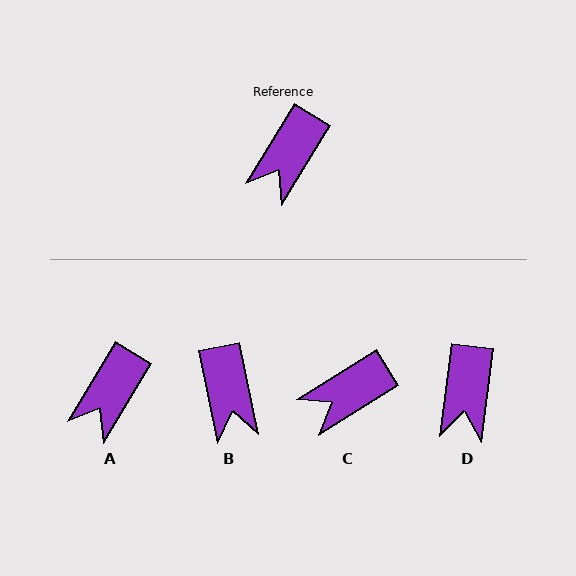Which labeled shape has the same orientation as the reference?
A.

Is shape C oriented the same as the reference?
No, it is off by about 27 degrees.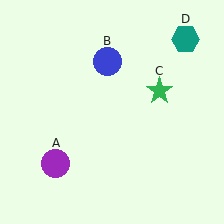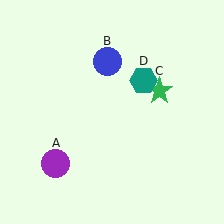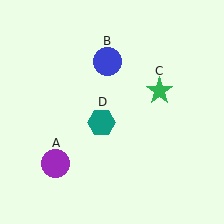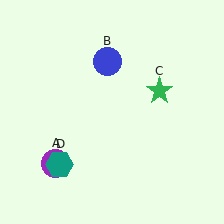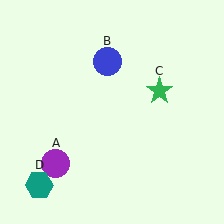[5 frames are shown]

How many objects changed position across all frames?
1 object changed position: teal hexagon (object D).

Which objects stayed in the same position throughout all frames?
Purple circle (object A) and blue circle (object B) and green star (object C) remained stationary.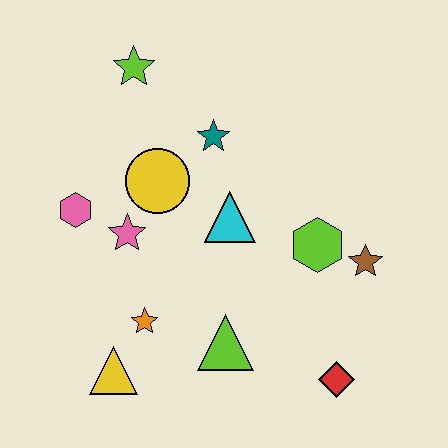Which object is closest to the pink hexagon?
The pink star is closest to the pink hexagon.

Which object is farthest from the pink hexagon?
The red diamond is farthest from the pink hexagon.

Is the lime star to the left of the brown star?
Yes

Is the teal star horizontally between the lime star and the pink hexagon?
No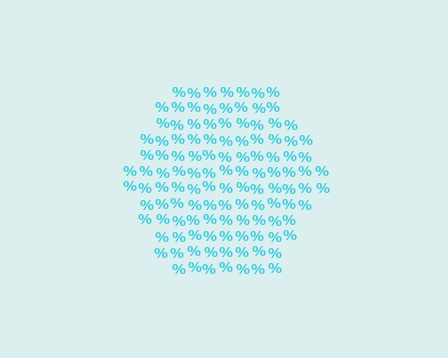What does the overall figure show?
The overall figure shows a hexagon.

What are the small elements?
The small elements are percent signs.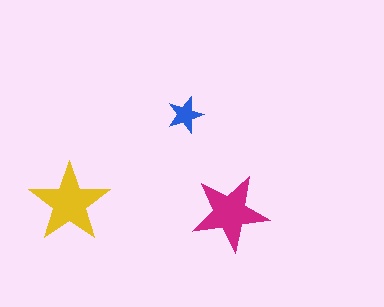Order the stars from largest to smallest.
the yellow one, the magenta one, the blue one.